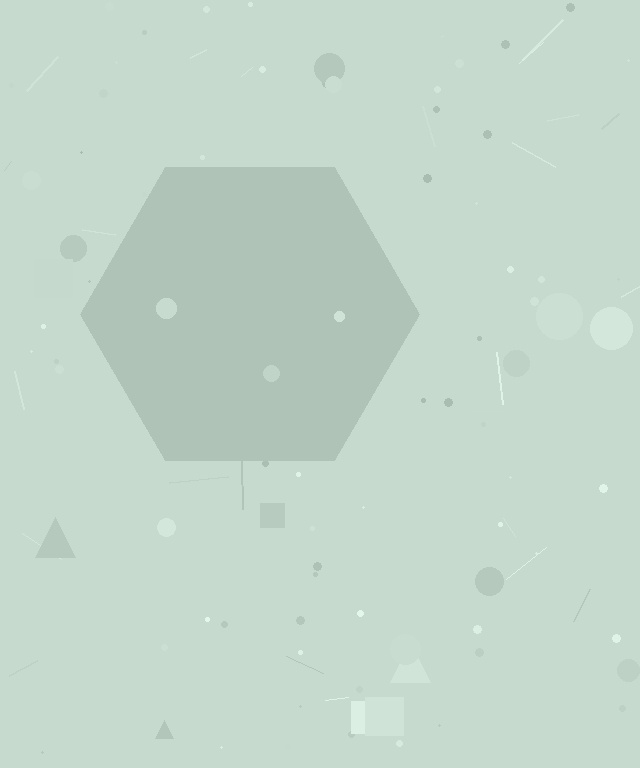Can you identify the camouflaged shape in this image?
The camouflaged shape is a hexagon.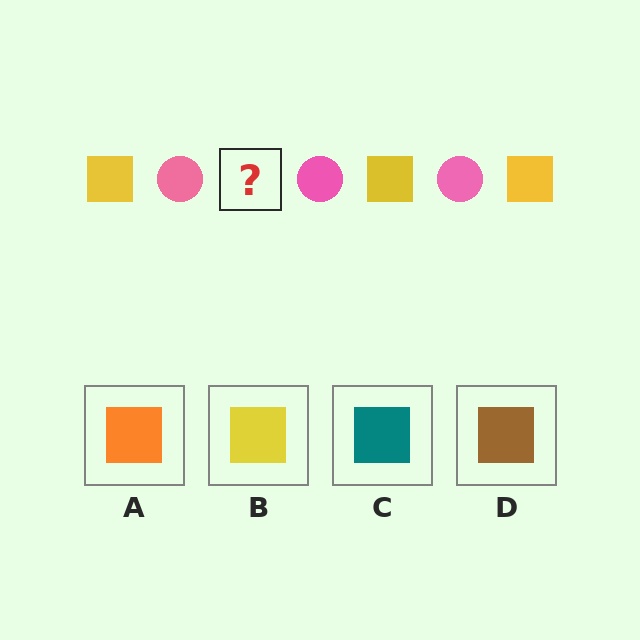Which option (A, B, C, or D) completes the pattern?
B.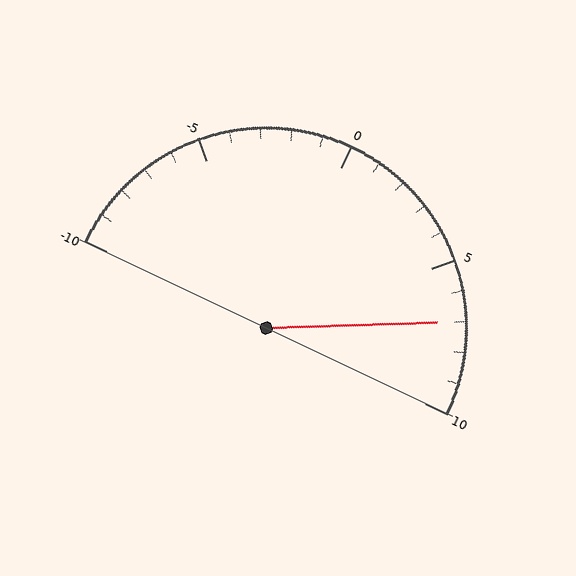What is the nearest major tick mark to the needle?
The nearest major tick mark is 5.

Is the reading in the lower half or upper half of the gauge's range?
The reading is in the upper half of the range (-10 to 10).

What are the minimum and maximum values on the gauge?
The gauge ranges from -10 to 10.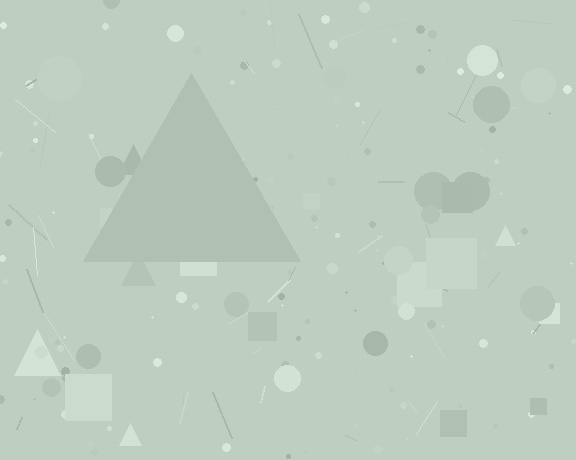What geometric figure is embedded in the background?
A triangle is embedded in the background.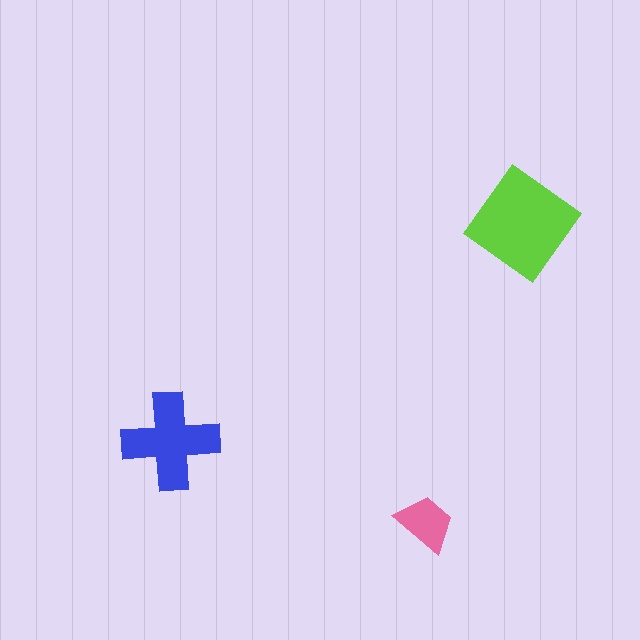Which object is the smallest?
The pink trapezoid.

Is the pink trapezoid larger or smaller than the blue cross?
Smaller.